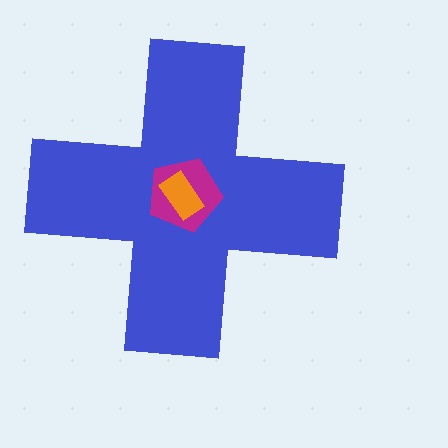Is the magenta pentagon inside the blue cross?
Yes.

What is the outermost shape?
The blue cross.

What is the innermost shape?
The orange rectangle.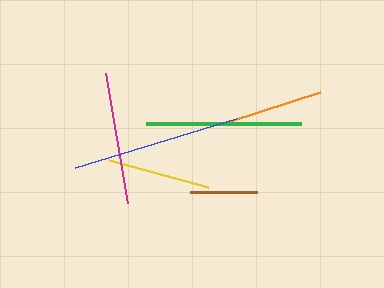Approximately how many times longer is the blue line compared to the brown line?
The blue line is approximately 2.5 times the length of the brown line.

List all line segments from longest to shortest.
From longest to shortest: blue, green, magenta, yellow, orange, brown.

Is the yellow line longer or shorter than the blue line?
The blue line is longer than the yellow line.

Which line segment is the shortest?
The brown line is the shortest at approximately 67 pixels.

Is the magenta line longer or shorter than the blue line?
The blue line is longer than the magenta line.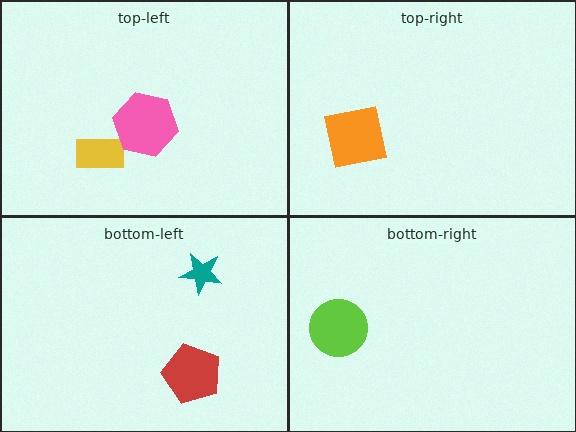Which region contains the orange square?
The top-right region.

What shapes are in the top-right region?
The orange square.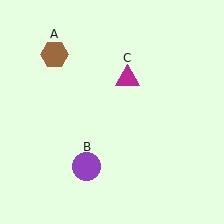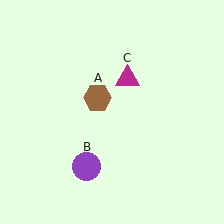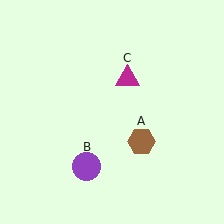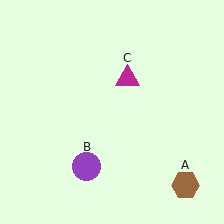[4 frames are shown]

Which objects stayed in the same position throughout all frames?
Purple circle (object B) and magenta triangle (object C) remained stationary.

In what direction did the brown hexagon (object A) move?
The brown hexagon (object A) moved down and to the right.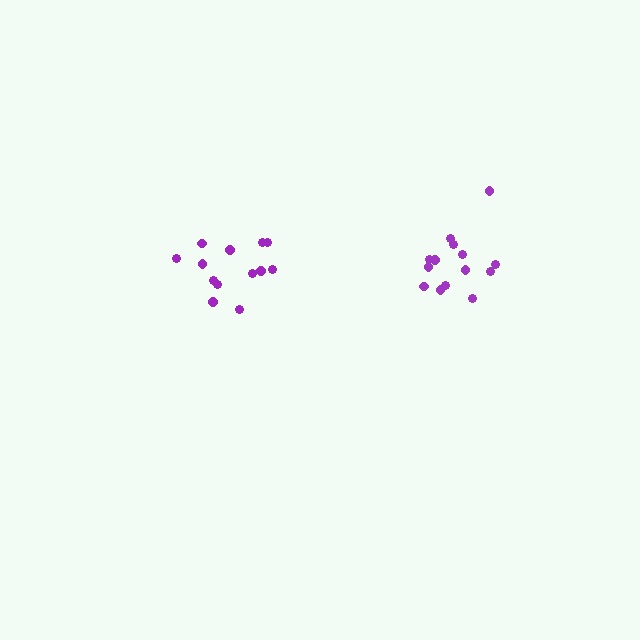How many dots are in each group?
Group 1: 13 dots, Group 2: 14 dots (27 total).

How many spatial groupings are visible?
There are 2 spatial groupings.